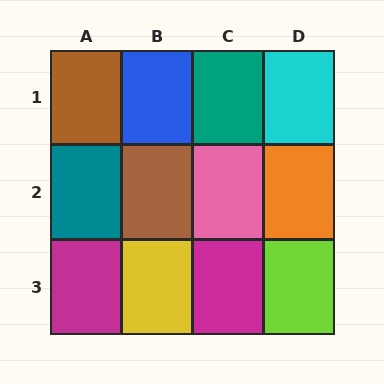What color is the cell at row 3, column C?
Magenta.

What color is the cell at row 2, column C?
Pink.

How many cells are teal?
2 cells are teal.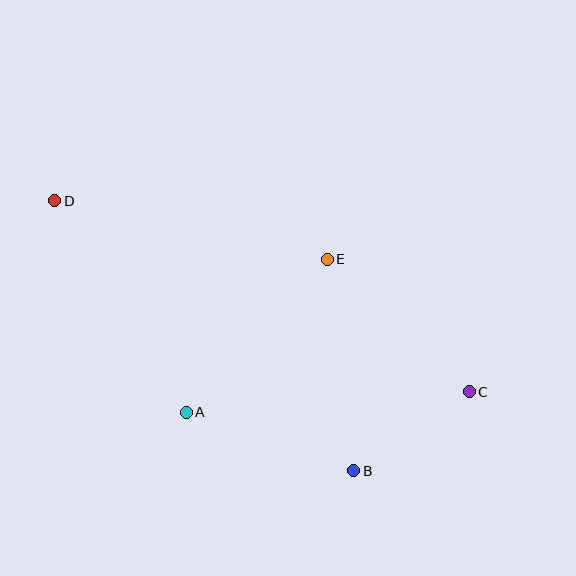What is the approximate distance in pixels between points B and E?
The distance between B and E is approximately 213 pixels.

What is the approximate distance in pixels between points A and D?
The distance between A and D is approximately 249 pixels.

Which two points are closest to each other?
Points B and C are closest to each other.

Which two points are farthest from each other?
Points C and D are farthest from each other.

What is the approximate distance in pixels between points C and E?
The distance between C and E is approximately 194 pixels.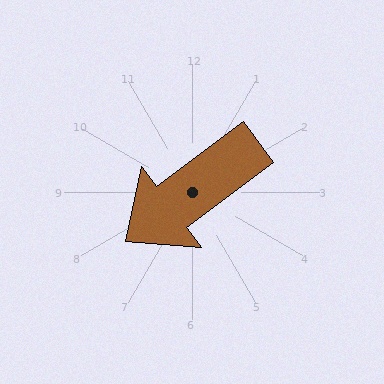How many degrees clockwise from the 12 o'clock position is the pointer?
Approximately 233 degrees.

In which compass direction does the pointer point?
Southwest.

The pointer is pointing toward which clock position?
Roughly 8 o'clock.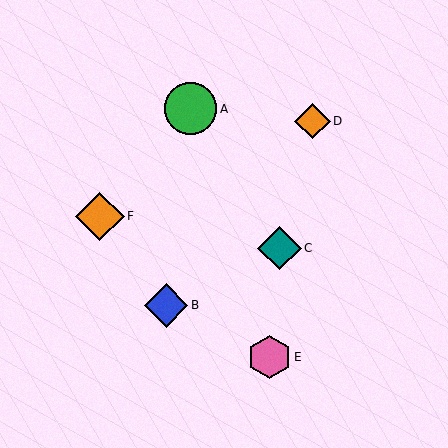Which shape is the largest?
The green circle (labeled A) is the largest.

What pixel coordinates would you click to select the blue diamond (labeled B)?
Click at (166, 305) to select the blue diamond B.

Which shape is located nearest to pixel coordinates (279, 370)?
The pink hexagon (labeled E) at (269, 357) is nearest to that location.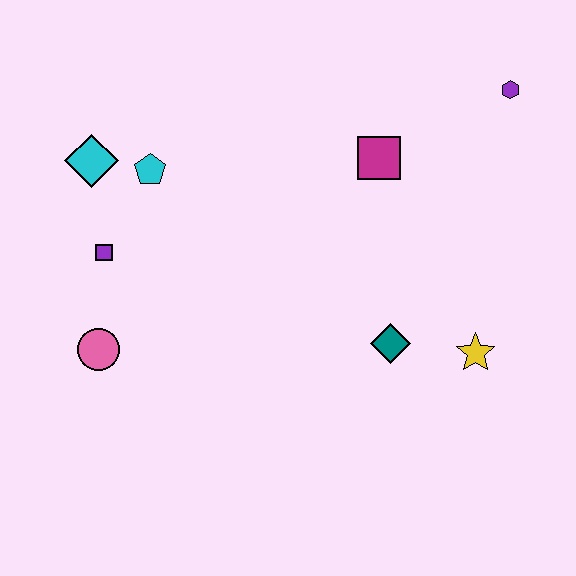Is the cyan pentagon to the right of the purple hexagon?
No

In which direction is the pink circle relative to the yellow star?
The pink circle is to the left of the yellow star.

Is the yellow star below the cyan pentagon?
Yes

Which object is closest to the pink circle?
The purple square is closest to the pink circle.